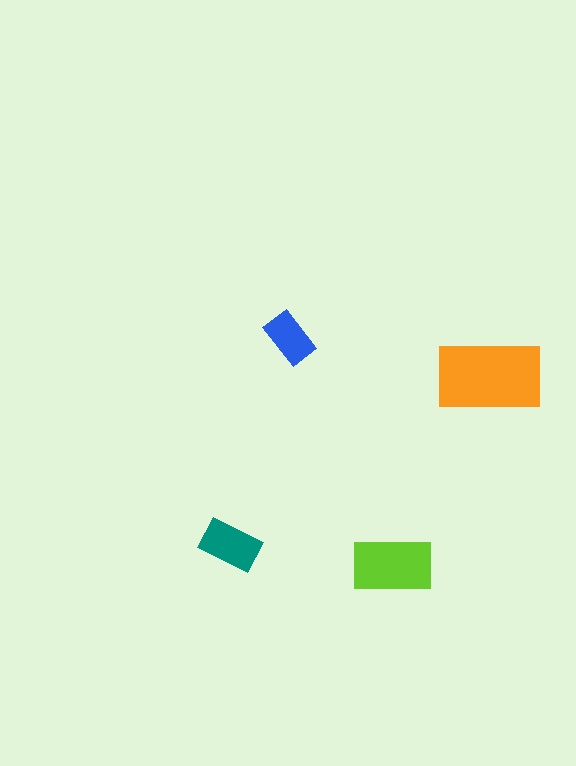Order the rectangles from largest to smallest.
the orange one, the lime one, the teal one, the blue one.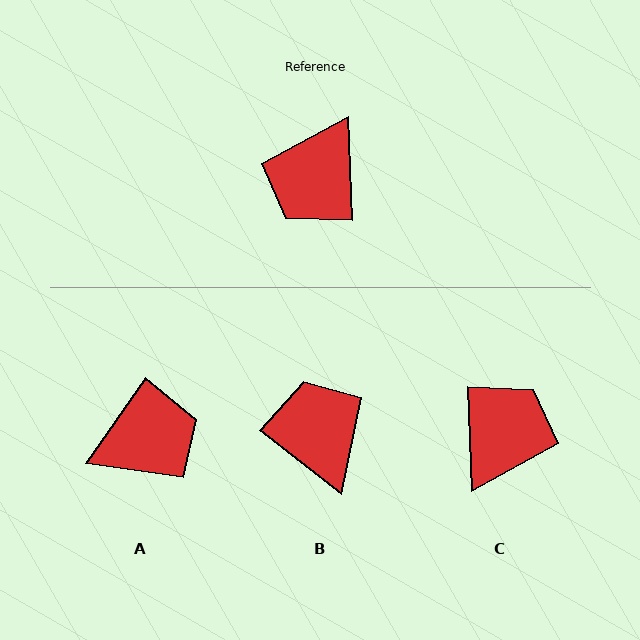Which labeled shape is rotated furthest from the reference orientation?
C, about 180 degrees away.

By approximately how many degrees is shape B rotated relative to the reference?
Approximately 130 degrees clockwise.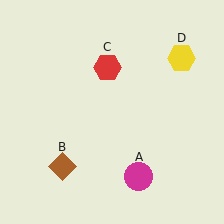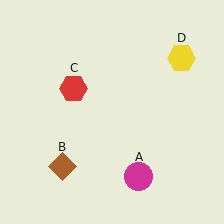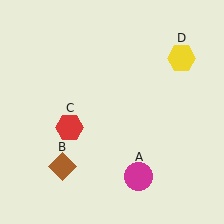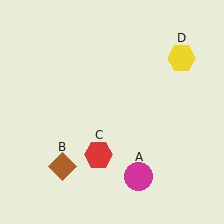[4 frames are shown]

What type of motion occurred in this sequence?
The red hexagon (object C) rotated counterclockwise around the center of the scene.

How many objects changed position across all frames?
1 object changed position: red hexagon (object C).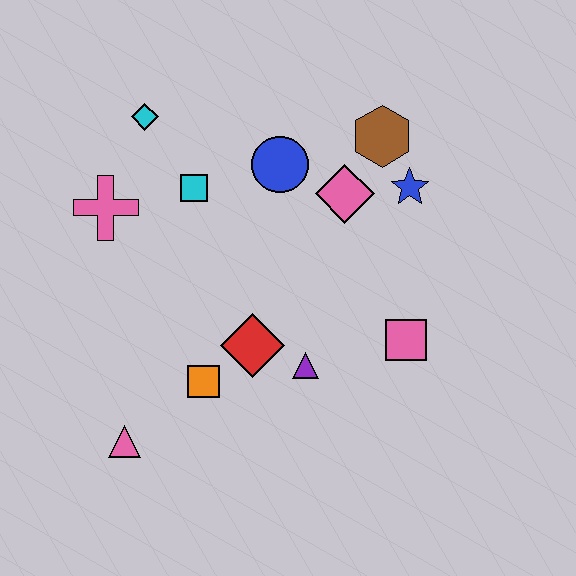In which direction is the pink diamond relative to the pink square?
The pink diamond is above the pink square.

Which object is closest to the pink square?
The purple triangle is closest to the pink square.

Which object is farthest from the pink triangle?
The brown hexagon is farthest from the pink triangle.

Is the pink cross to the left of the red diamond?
Yes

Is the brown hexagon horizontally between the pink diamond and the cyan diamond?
No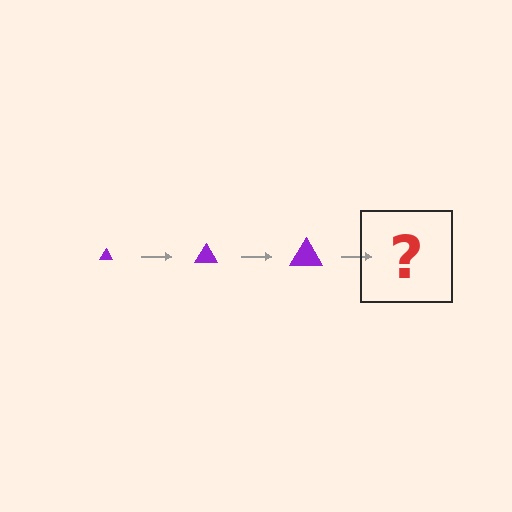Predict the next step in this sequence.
The next step is a purple triangle, larger than the previous one.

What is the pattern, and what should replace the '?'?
The pattern is that the triangle gets progressively larger each step. The '?' should be a purple triangle, larger than the previous one.